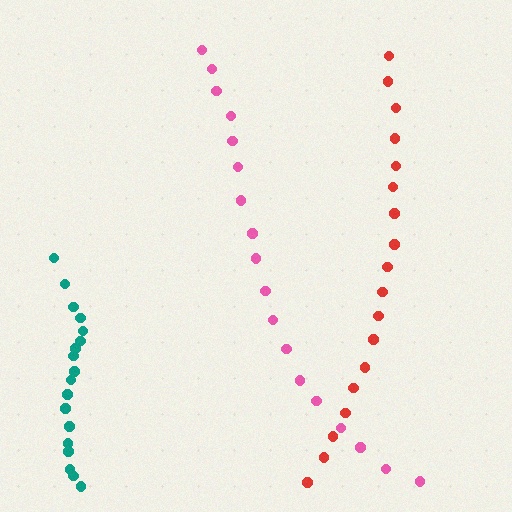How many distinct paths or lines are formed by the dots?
There are 3 distinct paths.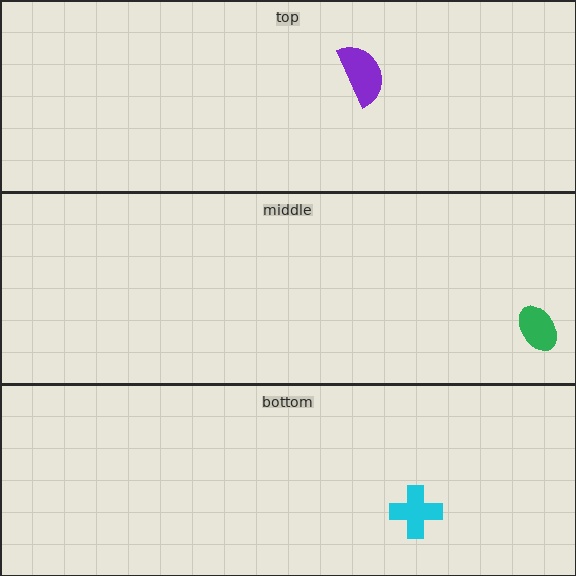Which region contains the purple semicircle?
The top region.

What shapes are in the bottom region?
The cyan cross.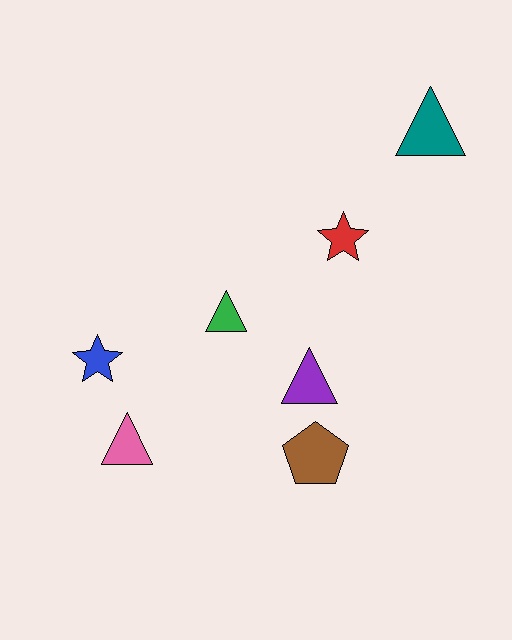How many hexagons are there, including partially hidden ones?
There are no hexagons.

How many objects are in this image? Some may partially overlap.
There are 7 objects.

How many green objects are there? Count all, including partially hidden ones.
There is 1 green object.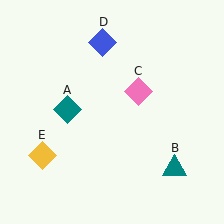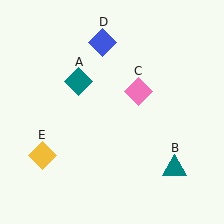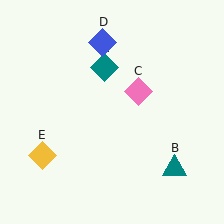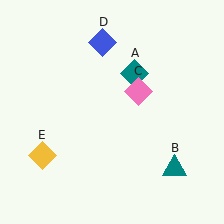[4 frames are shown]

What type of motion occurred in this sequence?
The teal diamond (object A) rotated clockwise around the center of the scene.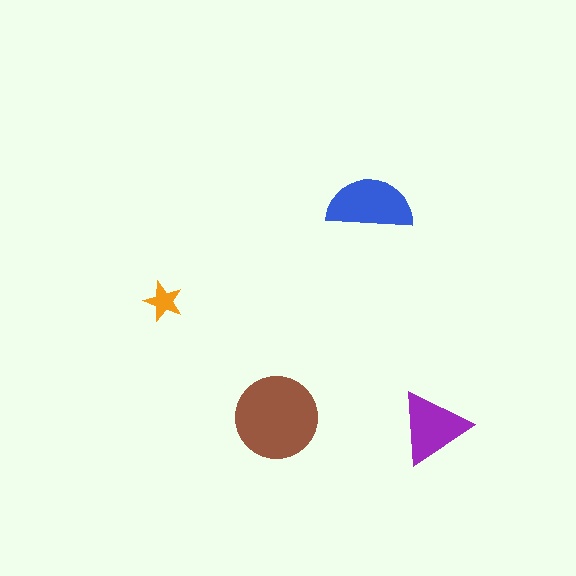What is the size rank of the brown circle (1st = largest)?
1st.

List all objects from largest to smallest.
The brown circle, the blue semicircle, the purple triangle, the orange star.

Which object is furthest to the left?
The orange star is leftmost.